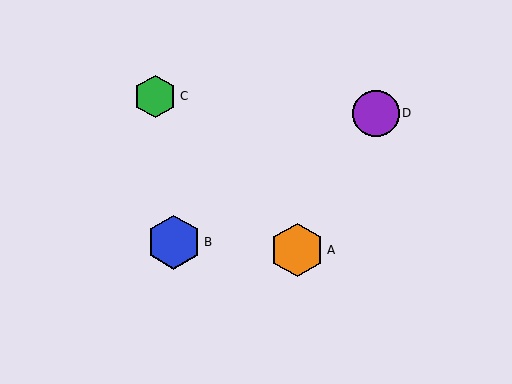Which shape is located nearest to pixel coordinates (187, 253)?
The blue hexagon (labeled B) at (174, 242) is nearest to that location.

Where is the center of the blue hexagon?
The center of the blue hexagon is at (174, 242).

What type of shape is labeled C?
Shape C is a green hexagon.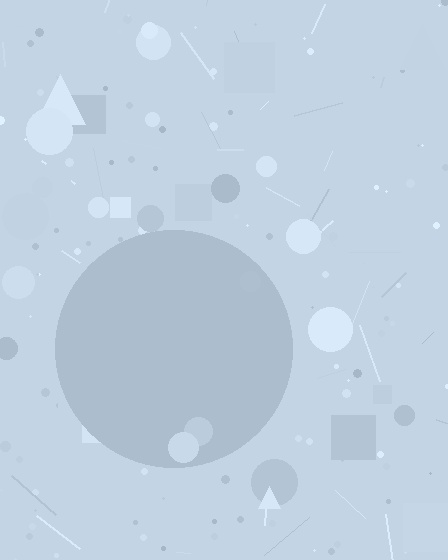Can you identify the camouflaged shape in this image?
The camouflaged shape is a circle.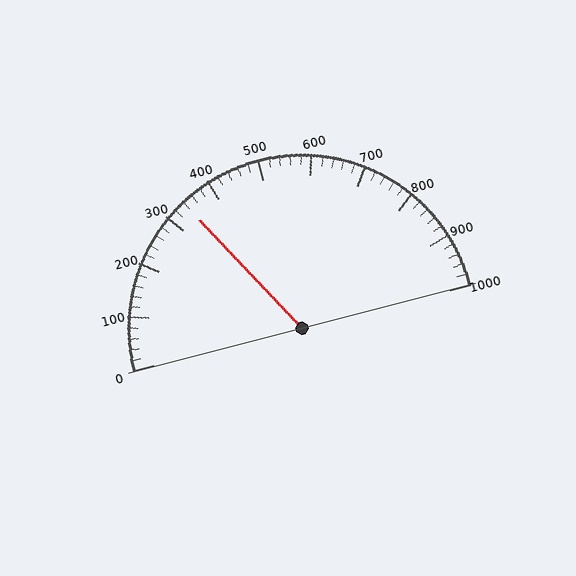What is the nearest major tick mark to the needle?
The nearest major tick mark is 300.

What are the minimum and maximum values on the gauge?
The gauge ranges from 0 to 1000.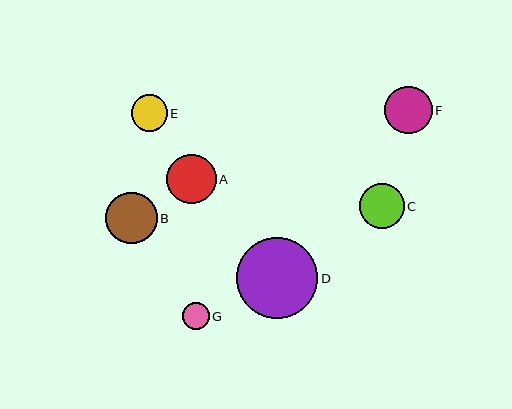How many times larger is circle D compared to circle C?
Circle D is approximately 1.8 times the size of circle C.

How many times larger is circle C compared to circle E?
Circle C is approximately 1.2 times the size of circle E.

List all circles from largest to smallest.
From largest to smallest: D, B, A, F, C, E, G.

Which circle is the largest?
Circle D is the largest with a size of approximately 81 pixels.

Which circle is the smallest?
Circle G is the smallest with a size of approximately 27 pixels.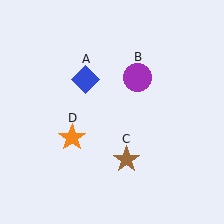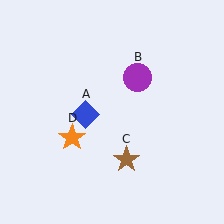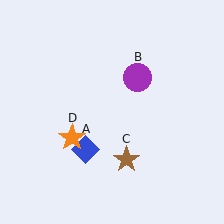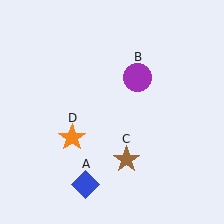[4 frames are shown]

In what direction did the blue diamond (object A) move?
The blue diamond (object A) moved down.